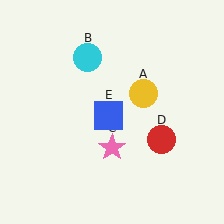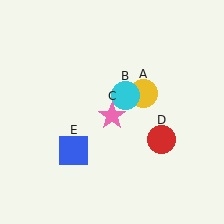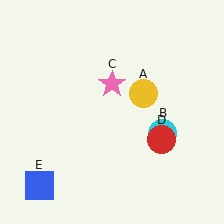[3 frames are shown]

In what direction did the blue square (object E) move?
The blue square (object E) moved down and to the left.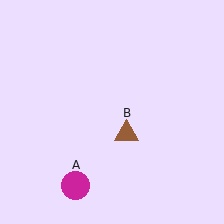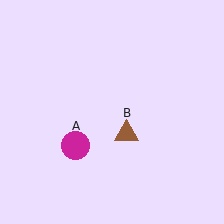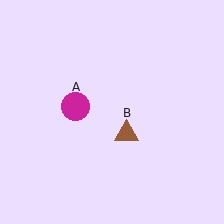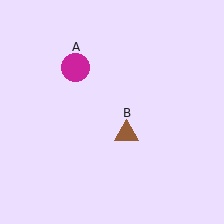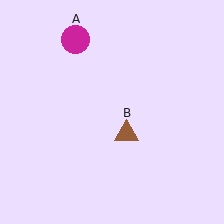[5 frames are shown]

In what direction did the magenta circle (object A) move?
The magenta circle (object A) moved up.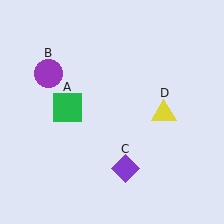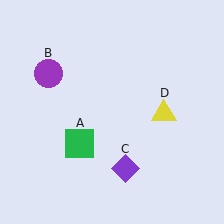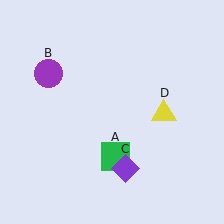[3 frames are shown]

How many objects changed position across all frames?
1 object changed position: green square (object A).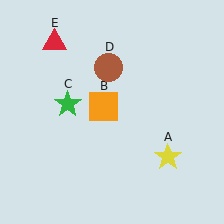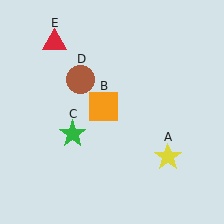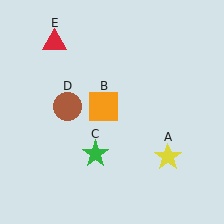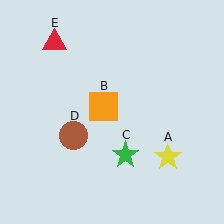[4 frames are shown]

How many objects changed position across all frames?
2 objects changed position: green star (object C), brown circle (object D).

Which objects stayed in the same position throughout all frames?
Yellow star (object A) and orange square (object B) and red triangle (object E) remained stationary.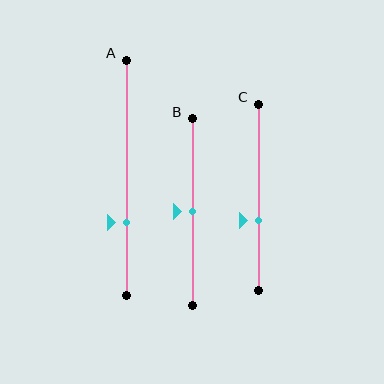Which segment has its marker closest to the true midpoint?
Segment B has its marker closest to the true midpoint.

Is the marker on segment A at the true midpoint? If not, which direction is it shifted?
No, the marker on segment A is shifted downward by about 19% of the segment length.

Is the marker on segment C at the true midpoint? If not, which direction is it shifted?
No, the marker on segment C is shifted downward by about 13% of the segment length.